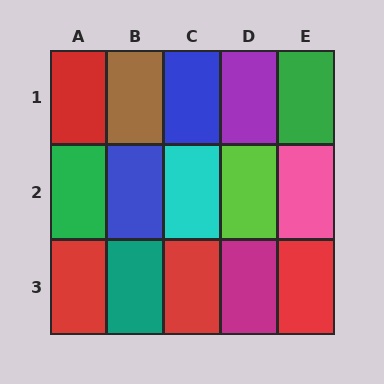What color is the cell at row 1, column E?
Green.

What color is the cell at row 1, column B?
Brown.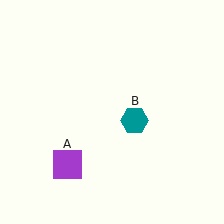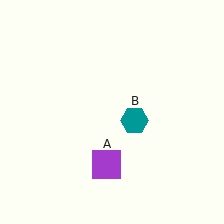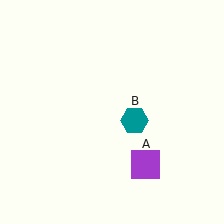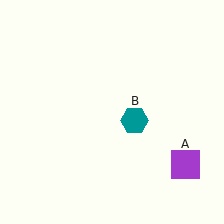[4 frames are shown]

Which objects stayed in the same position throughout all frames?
Teal hexagon (object B) remained stationary.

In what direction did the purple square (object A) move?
The purple square (object A) moved right.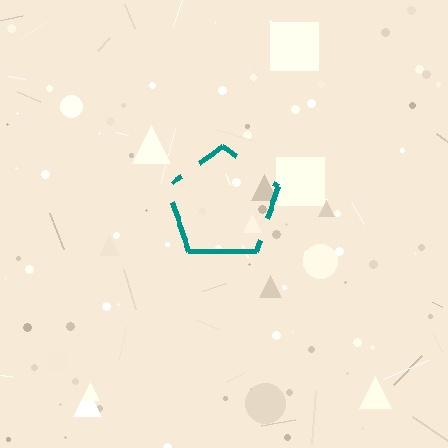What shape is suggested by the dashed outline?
The dashed outline suggests a pentagon.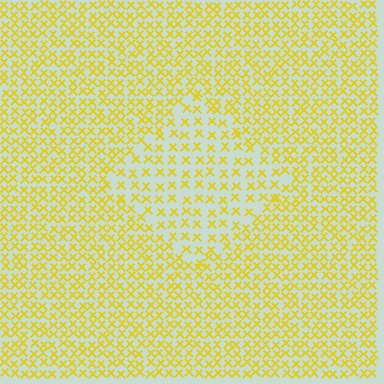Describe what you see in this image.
The image contains small yellow elements arranged at two different densities. A diamond-shaped region is visible where the elements are less densely packed than the surrounding area.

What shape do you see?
I see a diamond.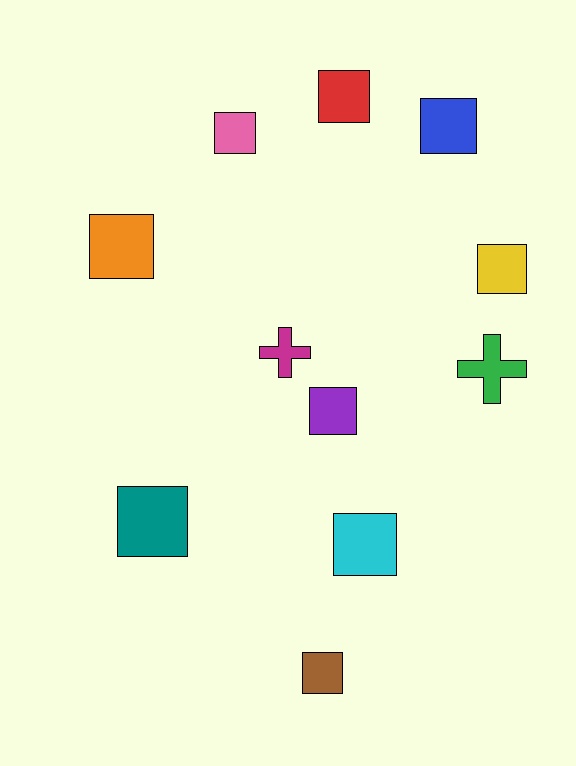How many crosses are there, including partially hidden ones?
There are 2 crosses.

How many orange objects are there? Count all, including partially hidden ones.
There is 1 orange object.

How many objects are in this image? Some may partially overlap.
There are 11 objects.